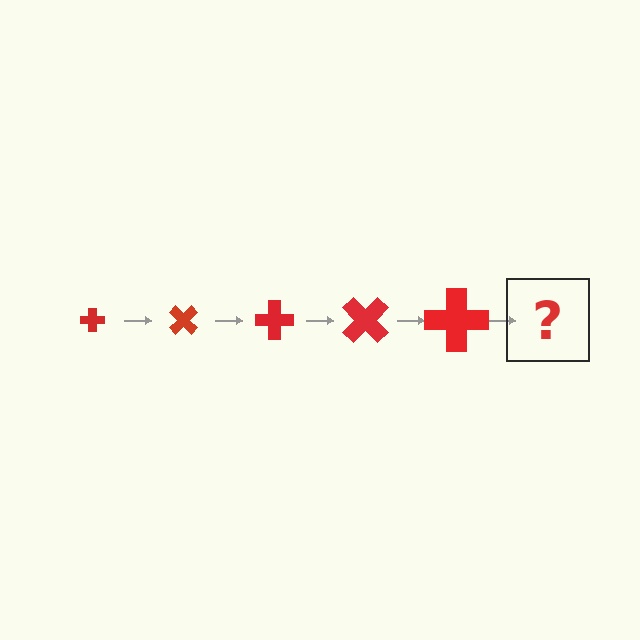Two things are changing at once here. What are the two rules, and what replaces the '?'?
The two rules are that the cross grows larger each step and it rotates 45 degrees each step. The '?' should be a cross, larger than the previous one and rotated 225 degrees from the start.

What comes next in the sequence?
The next element should be a cross, larger than the previous one and rotated 225 degrees from the start.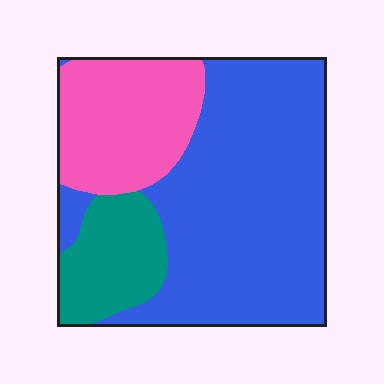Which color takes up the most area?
Blue, at roughly 60%.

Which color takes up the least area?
Teal, at roughly 15%.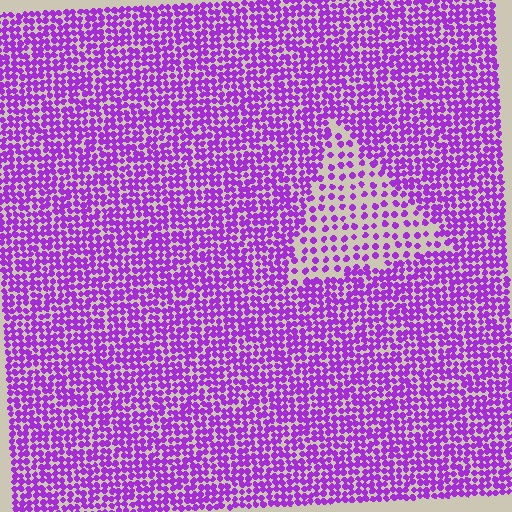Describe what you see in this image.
The image contains small purple elements arranged at two different densities. A triangle-shaped region is visible where the elements are less densely packed than the surrounding area.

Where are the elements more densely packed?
The elements are more densely packed outside the triangle boundary.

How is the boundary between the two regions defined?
The boundary is defined by a change in element density (approximately 2.3x ratio). All elements are the same color, size, and shape.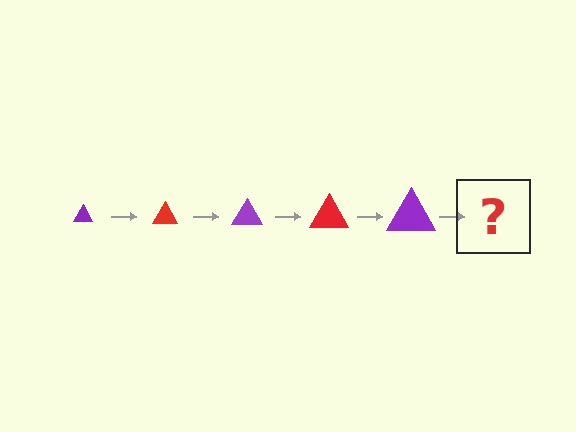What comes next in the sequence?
The next element should be a red triangle, larger than the previous one.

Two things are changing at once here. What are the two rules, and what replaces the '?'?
The two rules are that the triangle grows larger each step and the color cycles through purple and red. The '?' should be a red triangle, larger than the previous one.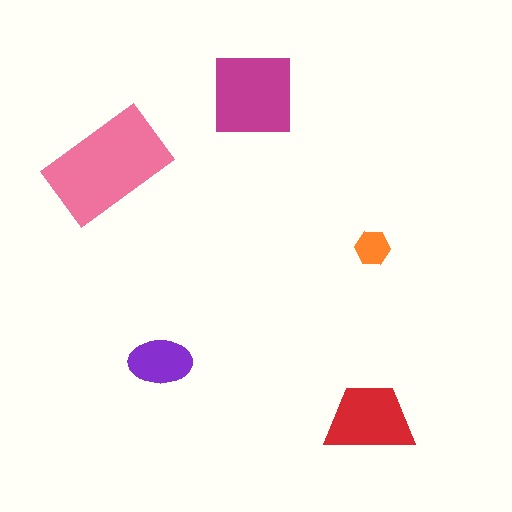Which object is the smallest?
The orange hexagon.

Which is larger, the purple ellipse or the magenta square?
The magenta square.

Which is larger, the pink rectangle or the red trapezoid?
The pink rectangle.